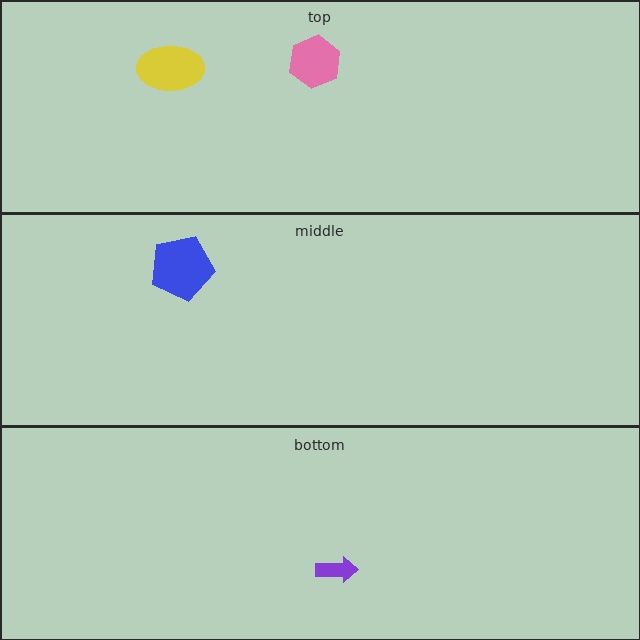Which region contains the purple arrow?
The bottom region.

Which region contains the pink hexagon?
The top region.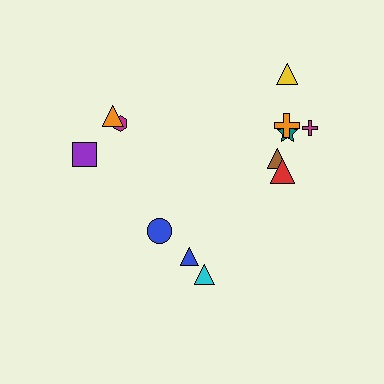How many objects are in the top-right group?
There are 6 objects.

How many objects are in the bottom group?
There are 3 objects.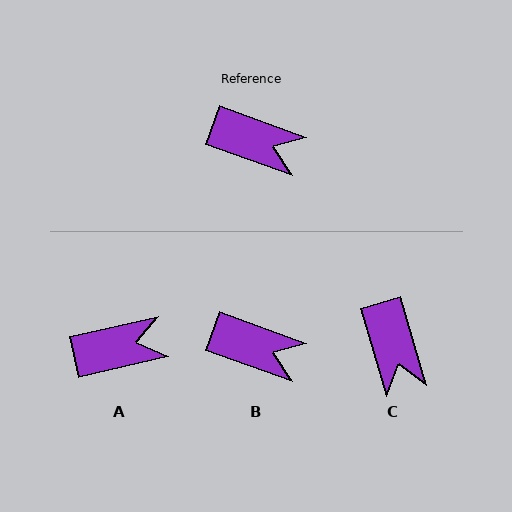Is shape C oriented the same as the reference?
No, it is off by about 54 degrees.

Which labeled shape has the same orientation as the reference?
B.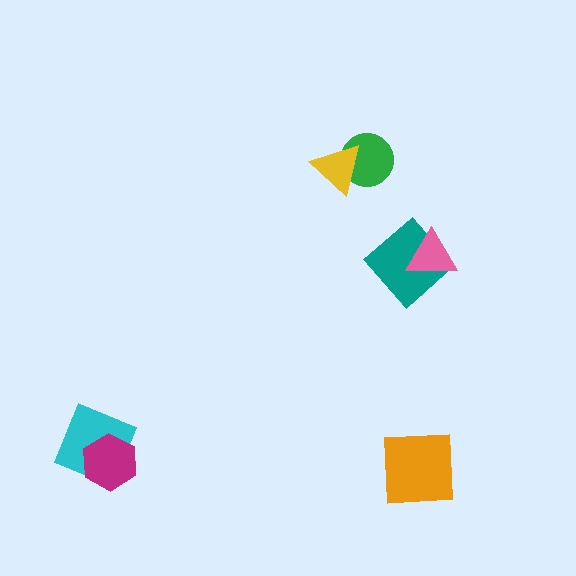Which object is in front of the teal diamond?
The pink triangle is in front of the teal diamond.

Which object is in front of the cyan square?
The magenta hexagon is in front of the cyan square.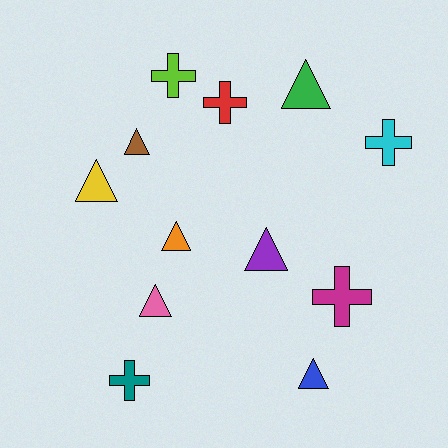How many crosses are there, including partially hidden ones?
There are 5 crosses.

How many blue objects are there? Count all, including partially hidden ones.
There is 1 blue object.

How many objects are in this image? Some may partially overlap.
There are 12 objects.